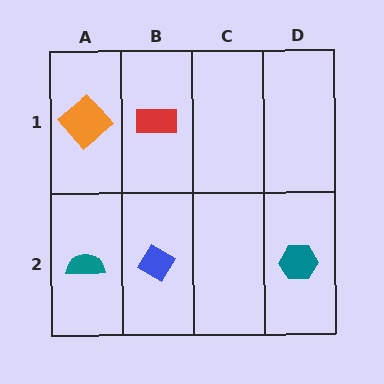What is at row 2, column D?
A teal hexagon.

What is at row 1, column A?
An orange diamond.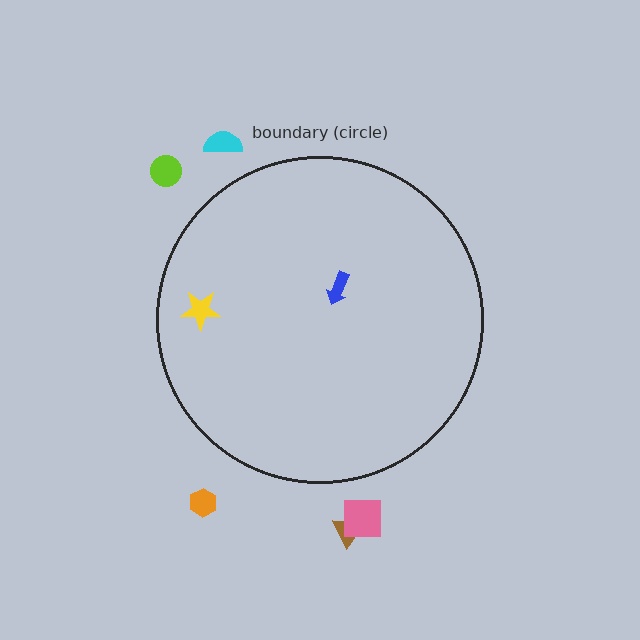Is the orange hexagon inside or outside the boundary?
Outside.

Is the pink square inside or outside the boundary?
Outside.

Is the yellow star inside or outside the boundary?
Inside.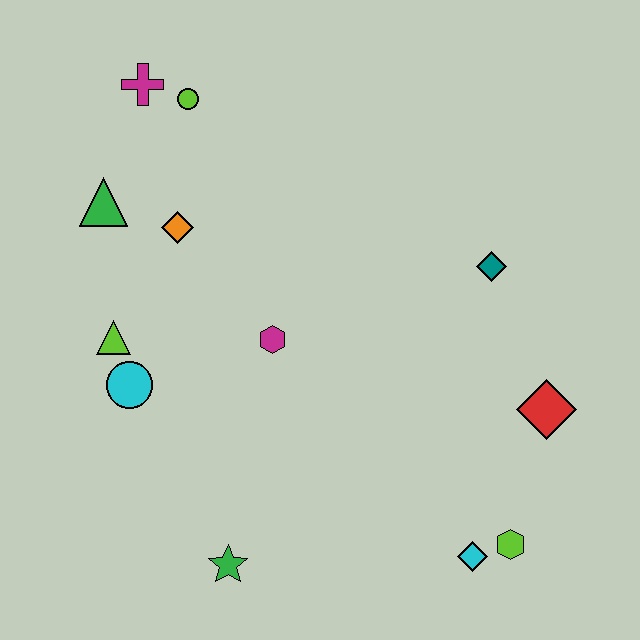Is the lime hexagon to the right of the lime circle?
Yes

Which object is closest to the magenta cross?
The lime circle is closest to the magenta cross.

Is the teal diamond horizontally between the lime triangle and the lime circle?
No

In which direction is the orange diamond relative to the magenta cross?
The orange diamond is below the magenta cross.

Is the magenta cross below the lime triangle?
No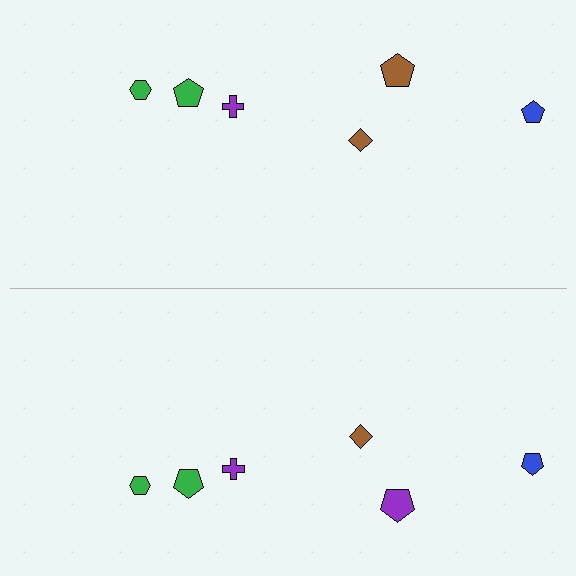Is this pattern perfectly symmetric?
No, the pattern is not perfectly symmetric. The purple pentagon on the bottom side breaks the symmetry — its mirror counterpart is brown.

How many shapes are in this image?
There are 12 shapes in this image.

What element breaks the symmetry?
The purple pentagon on the bottom side breaks the symmetry — its mirror counterpart is brown.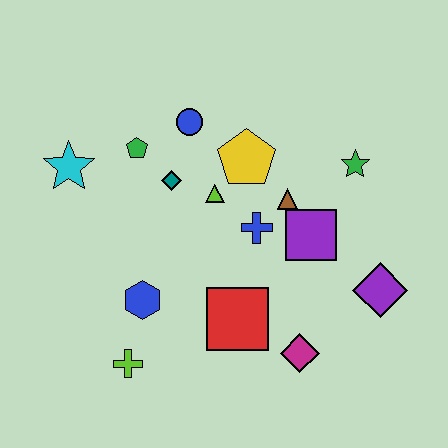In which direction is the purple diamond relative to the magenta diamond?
The purple diamond is to the right of the magenta diamond.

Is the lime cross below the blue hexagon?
Yes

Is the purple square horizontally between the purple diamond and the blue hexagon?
Yes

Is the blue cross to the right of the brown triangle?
No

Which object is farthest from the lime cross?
The green star is farthest from the lime cross.